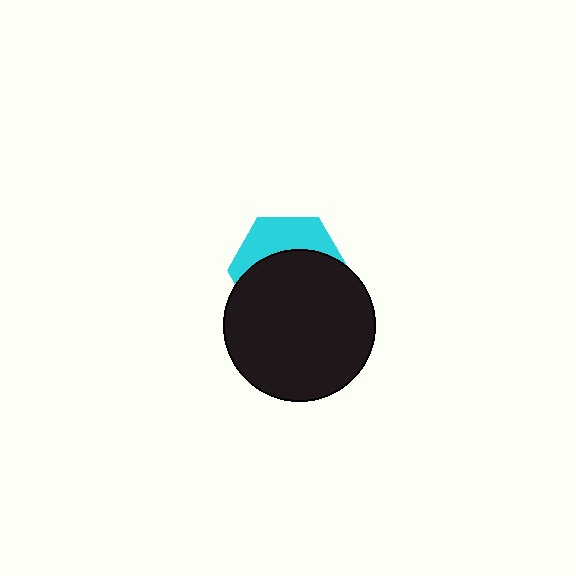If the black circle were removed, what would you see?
You would see the complete cyan hexagon.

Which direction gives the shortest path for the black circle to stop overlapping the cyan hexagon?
Moving down gives the shortest separation.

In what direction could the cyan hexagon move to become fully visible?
The cyan hexagon could move up. That would shift it out from behind the black circle entirely.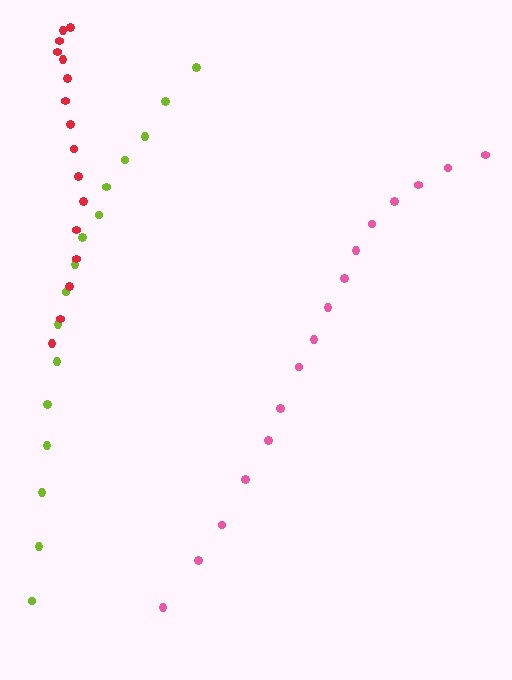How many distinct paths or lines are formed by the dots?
There are 3 distinct paths.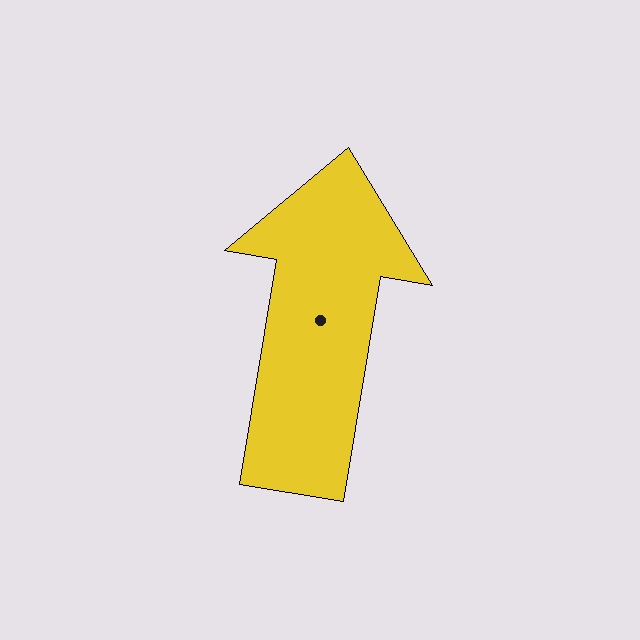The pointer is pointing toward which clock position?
Roughly 12 o'clock.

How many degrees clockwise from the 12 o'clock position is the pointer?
Approximately 9 degrees.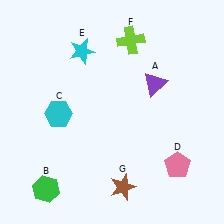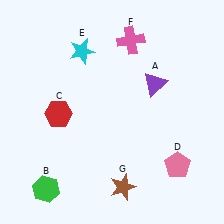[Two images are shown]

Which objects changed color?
C changed from cyan to red. F changed from lime to pink.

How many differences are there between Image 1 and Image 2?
There are 2 differences between the two images.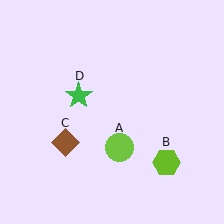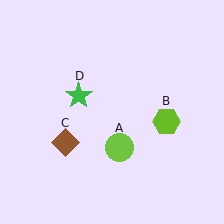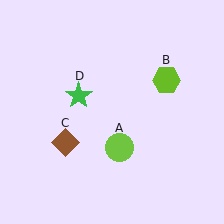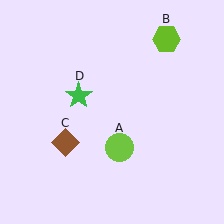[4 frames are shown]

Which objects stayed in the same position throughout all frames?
Lime circle (object A) and brown diamond (object C) and green star (object D) remained stationary.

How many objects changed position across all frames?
1 object changed position: lime hexagon (object B).